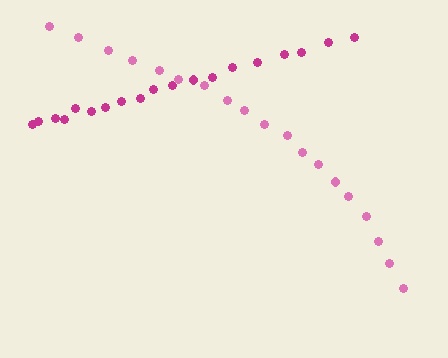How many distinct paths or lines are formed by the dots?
There are 2 distinct paths.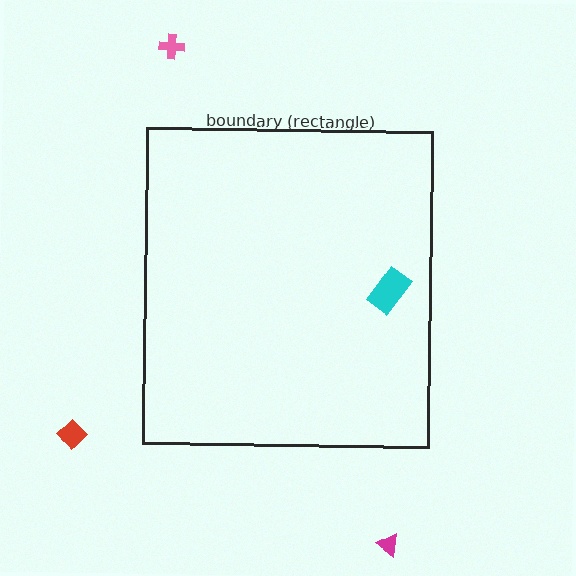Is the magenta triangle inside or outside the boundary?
Outside.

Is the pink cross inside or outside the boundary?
Outside.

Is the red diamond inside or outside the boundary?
Outside.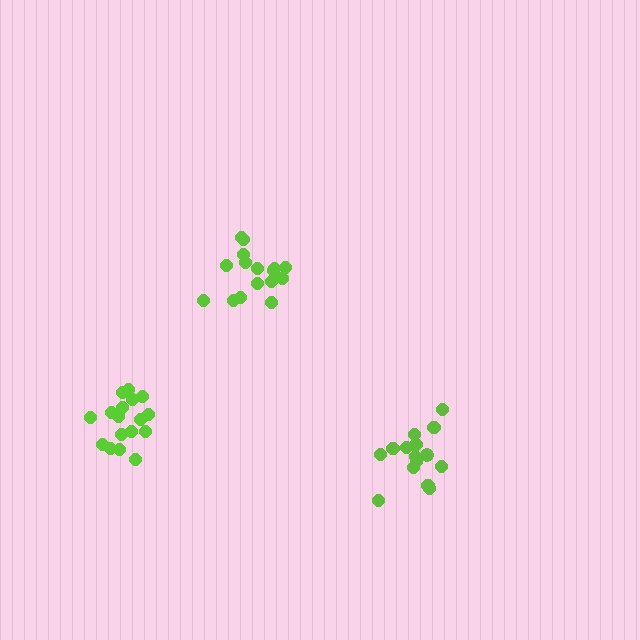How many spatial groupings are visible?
There are 3 spatial groupings.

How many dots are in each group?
Group 1: 16 dots, Group 2: 17 dots, Group 3: 17 dots (50 total).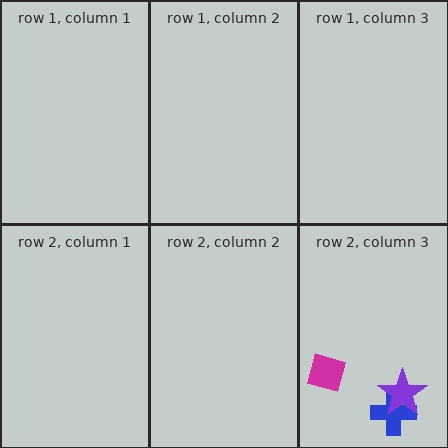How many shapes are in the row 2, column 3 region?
3.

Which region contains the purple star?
The row 2, column 3 region.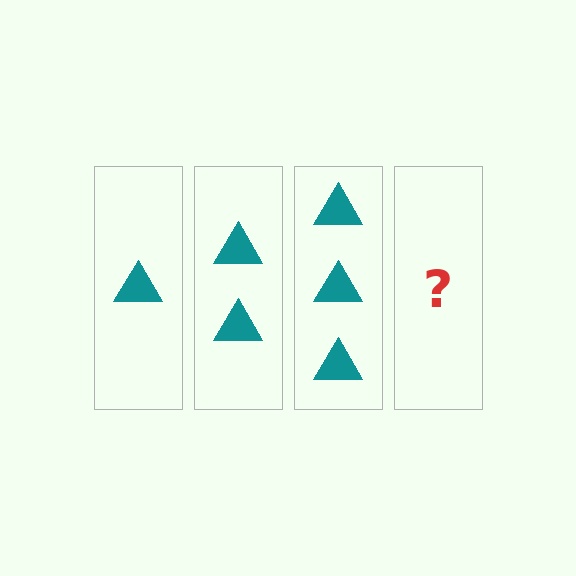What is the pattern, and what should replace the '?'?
The pattern is that each step adds one more triangle. The '?' should be 4 triangles.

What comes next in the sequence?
The next element should be 4 triangles.